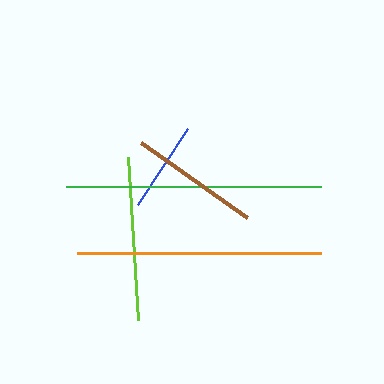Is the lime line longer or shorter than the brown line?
The lime line is longer than the brown line.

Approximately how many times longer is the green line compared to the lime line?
The green line is approximately 1.6 times the length of the lime line.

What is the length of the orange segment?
The orange segment is approximately 244 pixels long.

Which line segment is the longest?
The green line is the longest at approximately 255 pixels.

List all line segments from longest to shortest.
From longest to shortest: green, orange, lime, brown, blue.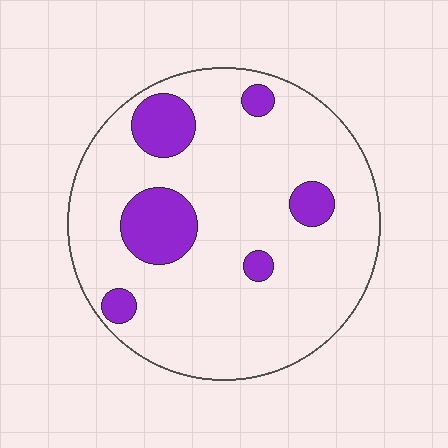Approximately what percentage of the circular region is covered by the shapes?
Approximately 15%.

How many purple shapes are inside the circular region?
6.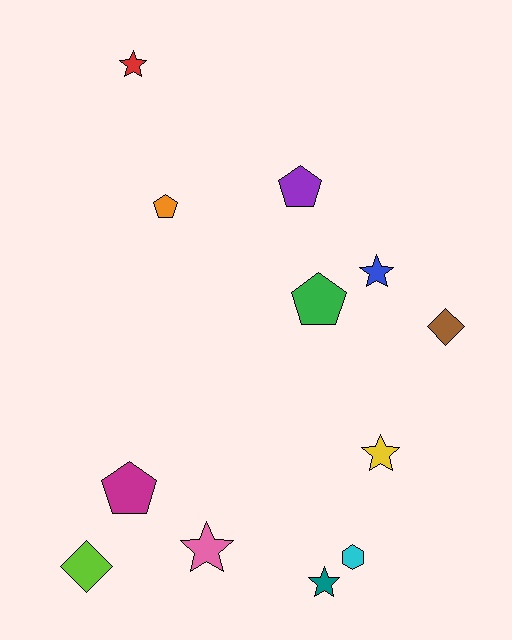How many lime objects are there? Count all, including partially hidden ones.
There is 1 lime object.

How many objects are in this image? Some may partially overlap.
There are 12 objects.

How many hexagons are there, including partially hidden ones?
There is 1 hexagon.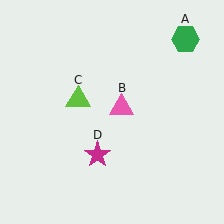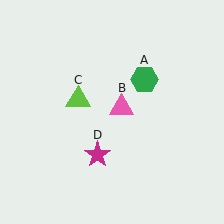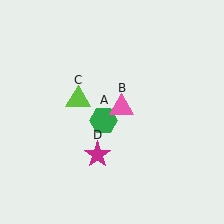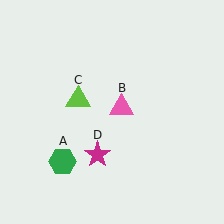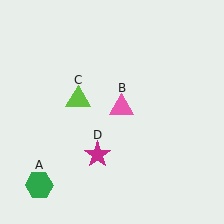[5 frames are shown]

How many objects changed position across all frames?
1 object changed position: green hexagon (object A).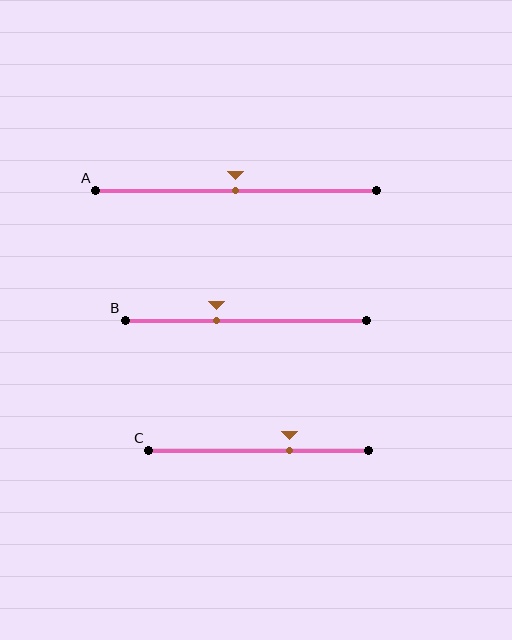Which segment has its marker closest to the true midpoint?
Segment A has its marker closest to the true midpoint.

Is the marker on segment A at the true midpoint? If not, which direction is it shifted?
Yes, the marker on segment A is at the true midpoint.